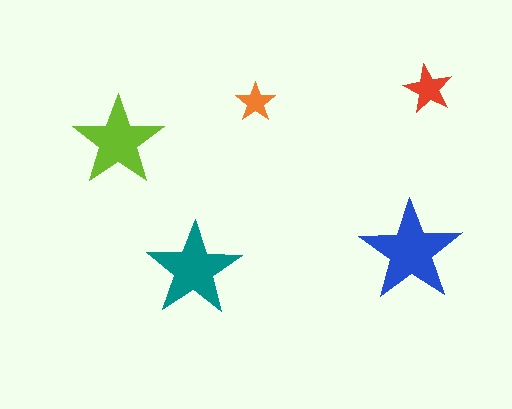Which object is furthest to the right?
The red star is rightmost.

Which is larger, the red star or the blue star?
The blue one.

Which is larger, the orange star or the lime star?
The lime one.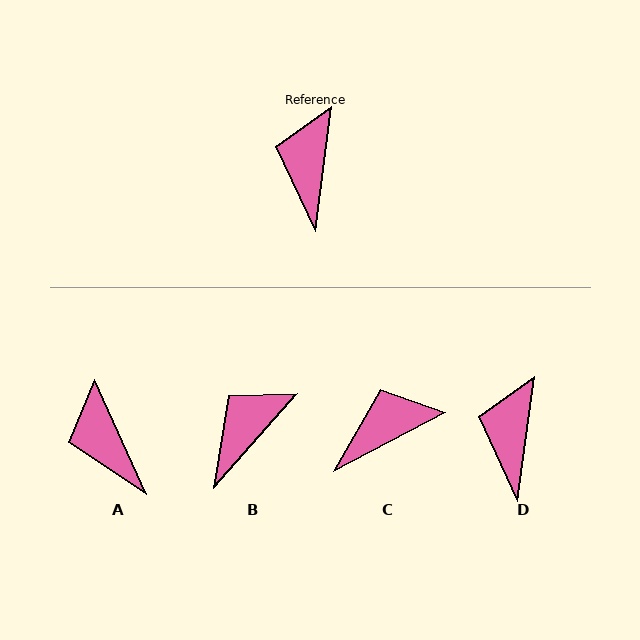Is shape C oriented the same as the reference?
No, it is off by about 55 degrees.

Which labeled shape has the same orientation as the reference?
D.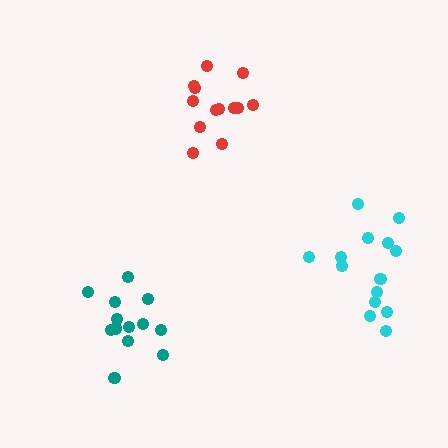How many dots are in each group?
Group 1: 13 dots, Group 2: 13 dots, Group 3: 14 dots (40 total).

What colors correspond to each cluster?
The clusters are colored: red, teal, cyan.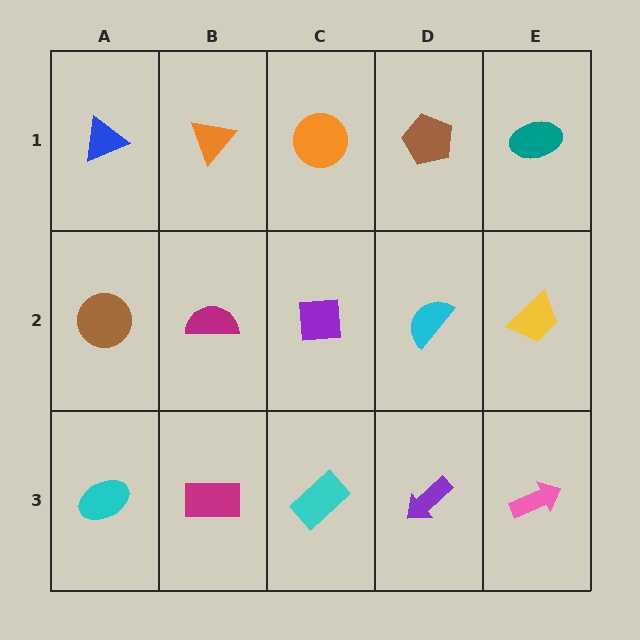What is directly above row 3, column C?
A purple square.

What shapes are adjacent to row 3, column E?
A yellow trapezoid (row 2, column E), a purple arrow (row 3, column D).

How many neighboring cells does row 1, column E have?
2.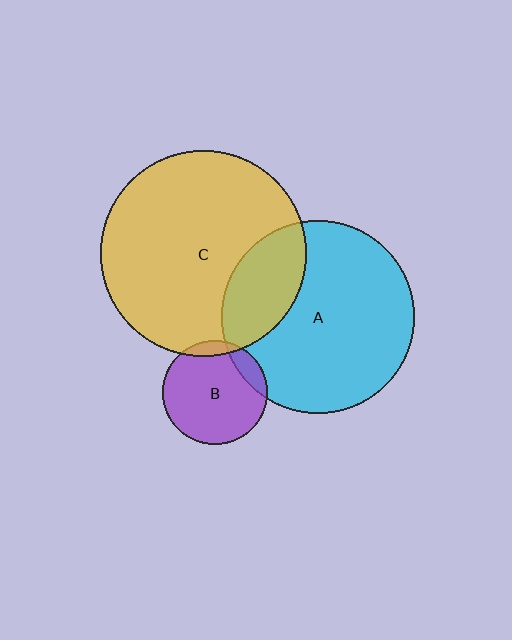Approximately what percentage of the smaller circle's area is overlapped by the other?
Approximately 10%.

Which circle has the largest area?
Circle C (yellow).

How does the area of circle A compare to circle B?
Approximately 3.4 times.